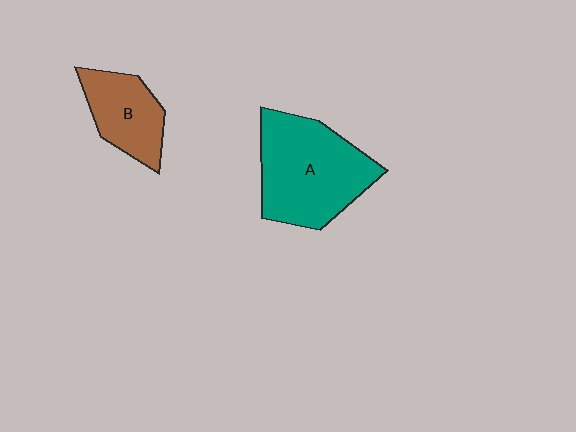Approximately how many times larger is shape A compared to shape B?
Approximately 1.8 times.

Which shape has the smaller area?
Shape B (brown).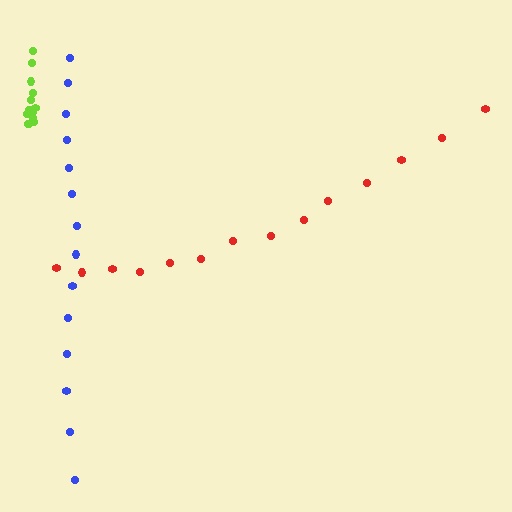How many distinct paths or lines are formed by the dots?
There are 3 distinct paths.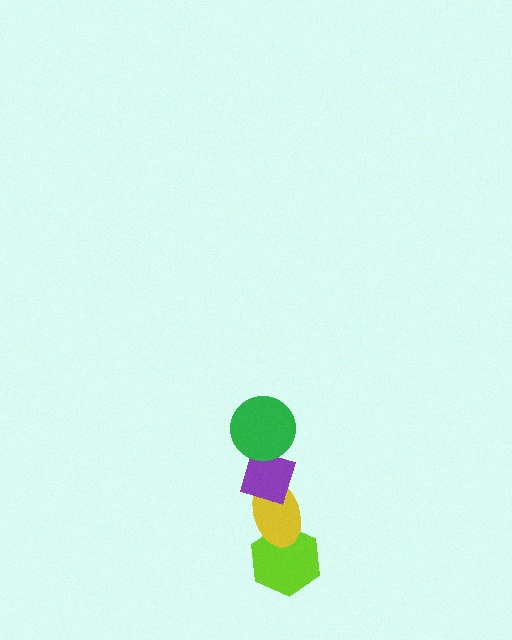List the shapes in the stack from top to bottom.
From top to bottom: the green circle, the purple diamond, the yellow ellipse, the lime hexagon.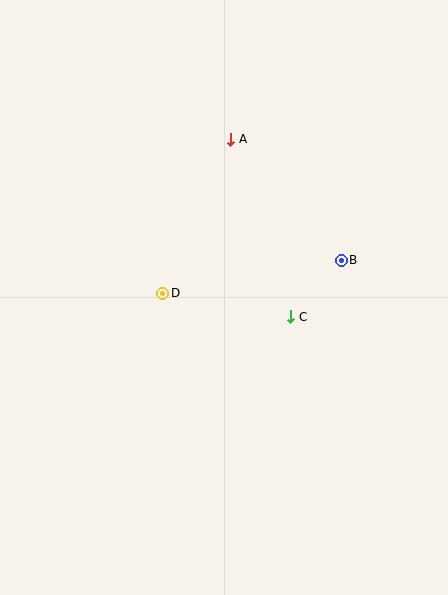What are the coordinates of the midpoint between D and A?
The midpoint between D and A is at (197, 216).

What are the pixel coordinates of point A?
Point A is at (231, 139).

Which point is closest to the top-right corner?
Point A is closest to the top-right corner.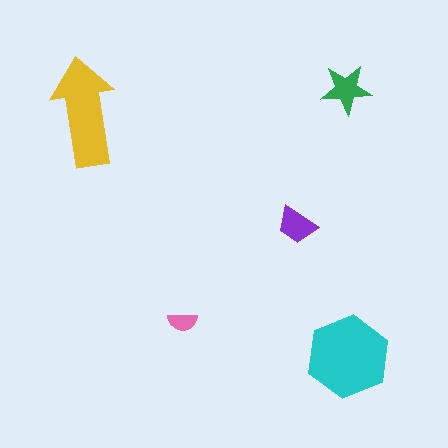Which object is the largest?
The cyan hexagon.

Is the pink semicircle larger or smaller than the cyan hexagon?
Smaller.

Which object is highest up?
The green star is topmost.